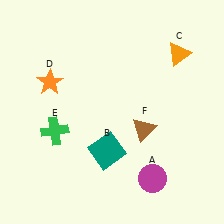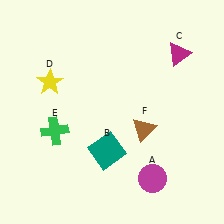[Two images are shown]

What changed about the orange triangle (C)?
In Image 1, C is orange. In Image 2, it changed to magenta.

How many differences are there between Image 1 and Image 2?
There are 2 differences between the two images.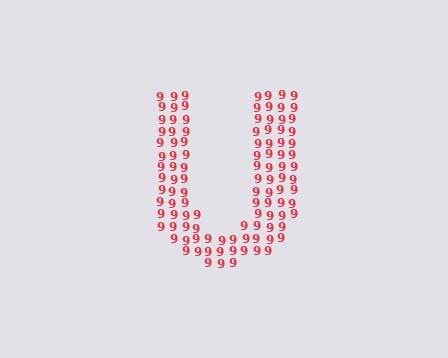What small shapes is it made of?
It is made of small digit 9's.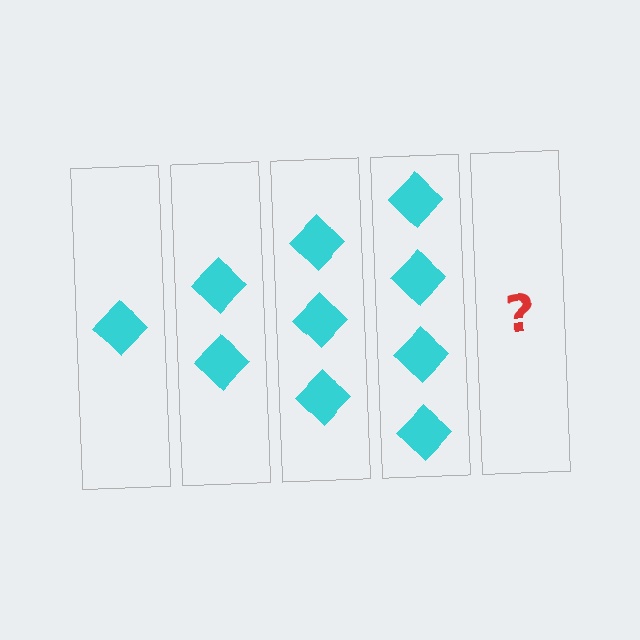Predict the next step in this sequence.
The next step is 5 diamonds.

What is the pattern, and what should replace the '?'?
The pattern is that each step adds one more diamond. The '?' should be 5 diamonds.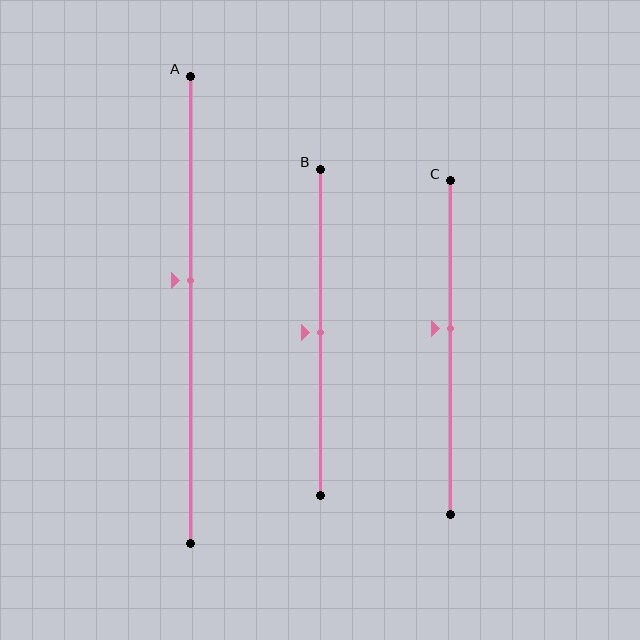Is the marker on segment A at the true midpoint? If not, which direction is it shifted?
No, the marker on segment A is shifted upward by about 6% of the segment length.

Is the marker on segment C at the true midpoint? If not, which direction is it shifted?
No, the marker on segment C is shifted upward by about 6% of the segment length.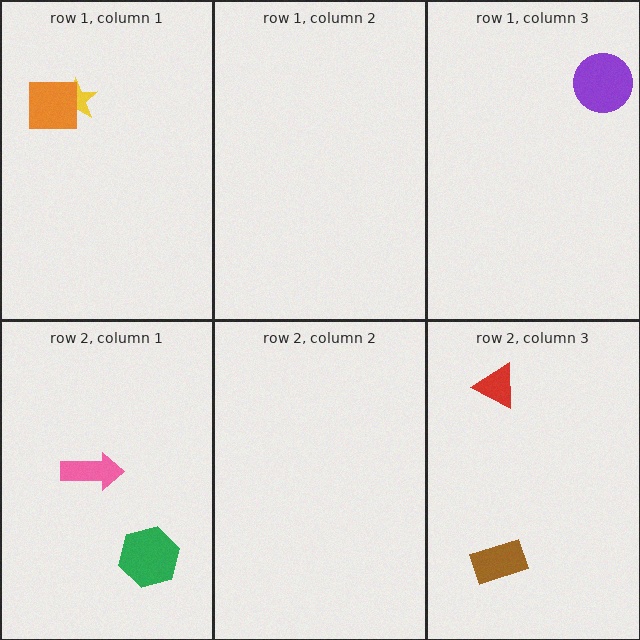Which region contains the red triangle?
The row 2, column 3 region.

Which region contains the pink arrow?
The row 2, column 1 region.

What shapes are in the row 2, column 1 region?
The pink arrow, the green hexagon.